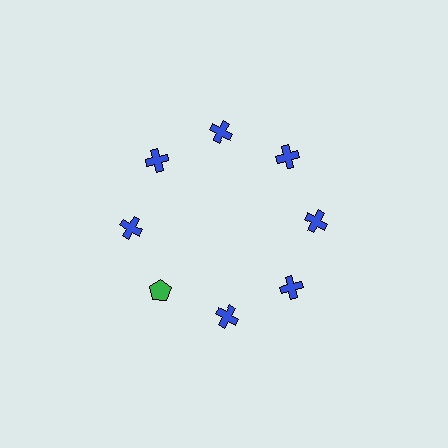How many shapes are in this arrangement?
There are 8 shapes arranged in a ring pattern.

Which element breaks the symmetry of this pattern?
The green pentagon at roughly the 8 o'clock position breaks the symmetry. All other shapes are blue crosses.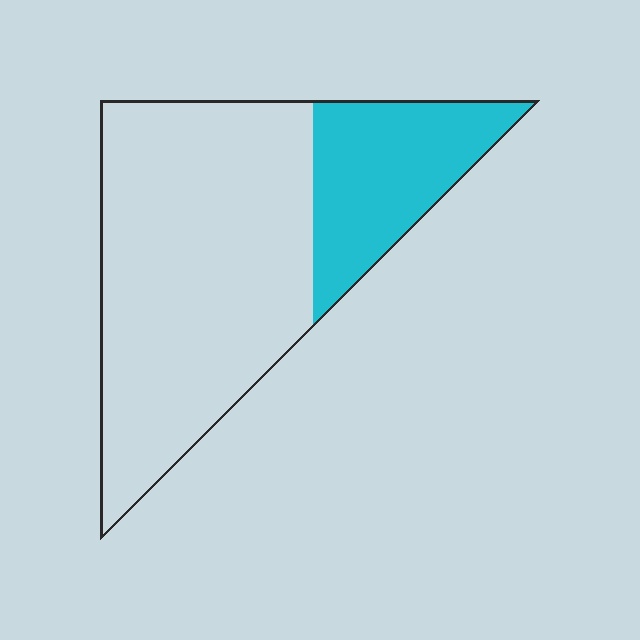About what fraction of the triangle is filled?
About one quarter (1/4).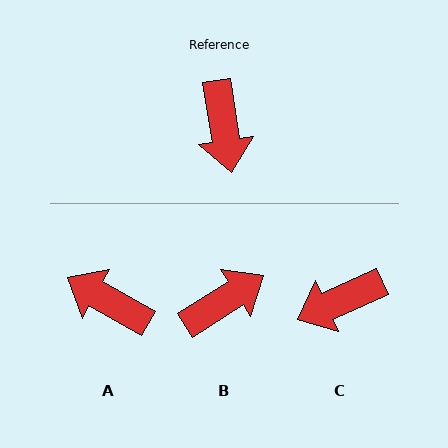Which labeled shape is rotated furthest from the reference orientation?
A, about 128 degrees away.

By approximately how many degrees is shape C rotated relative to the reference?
Approximately 75 degrees clockwise.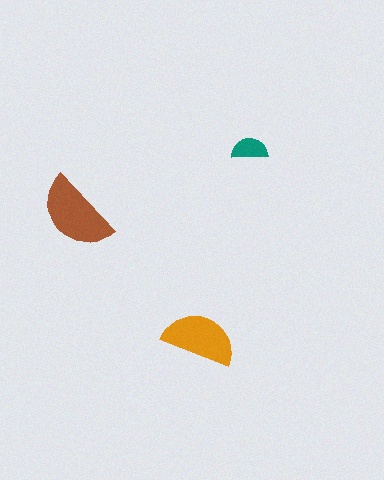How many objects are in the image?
There are 3 objects in the image.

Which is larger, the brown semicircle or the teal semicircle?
The brown one.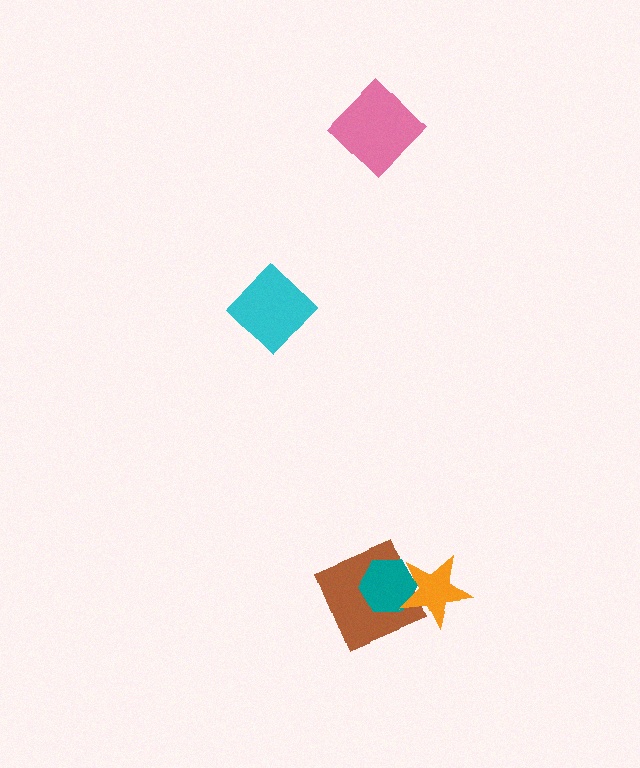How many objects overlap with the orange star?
2 objects overlap with the orange star.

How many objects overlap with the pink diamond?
0 objects overlap with the pink diamond.